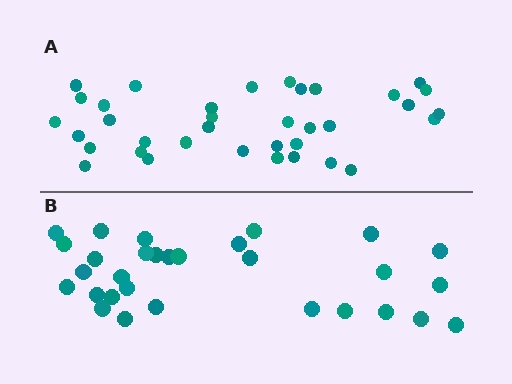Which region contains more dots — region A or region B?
Region A (the top region) has more dots.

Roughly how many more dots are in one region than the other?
Region A has about 6 more dots than region B.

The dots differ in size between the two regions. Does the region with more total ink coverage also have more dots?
No. Region B has more total ink coverage because its dots are larger, but region A actually contains more individual dots. Total area can be misleading — the number of items is what matters here.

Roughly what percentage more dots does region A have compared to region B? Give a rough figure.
About 20% more.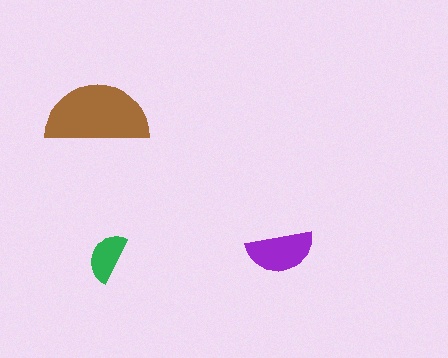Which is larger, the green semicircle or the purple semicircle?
The purple one.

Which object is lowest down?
The green semicircle is bottommost.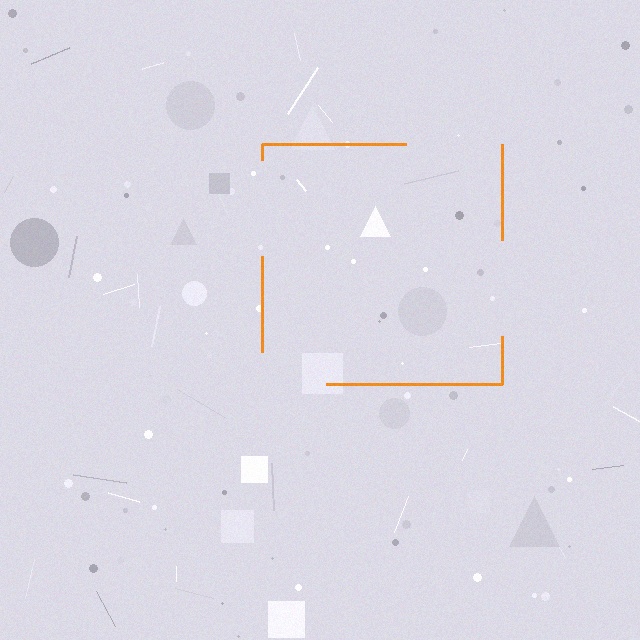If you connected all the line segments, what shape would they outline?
They would outline a square.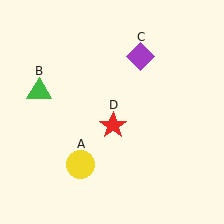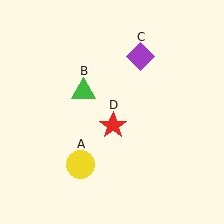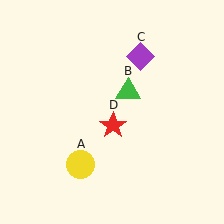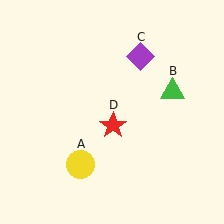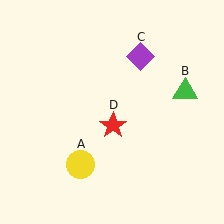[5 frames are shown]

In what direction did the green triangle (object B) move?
The green triangle (object B) moved right.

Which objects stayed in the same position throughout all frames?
Yellow circle (object A) and purple diamond (object C) and red star (object D) remained stationary.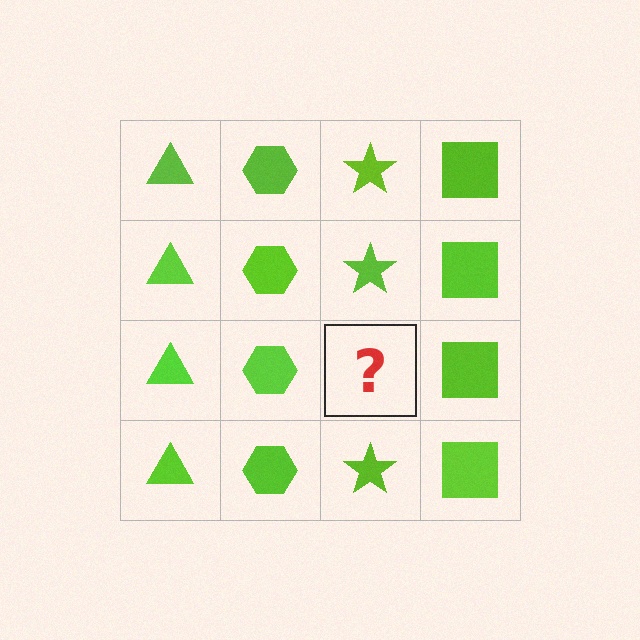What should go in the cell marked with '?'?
The missing cell should contain a lime star.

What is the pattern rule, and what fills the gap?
The rule is that each column has a consistent shape. The gap should be filled with a lime star.